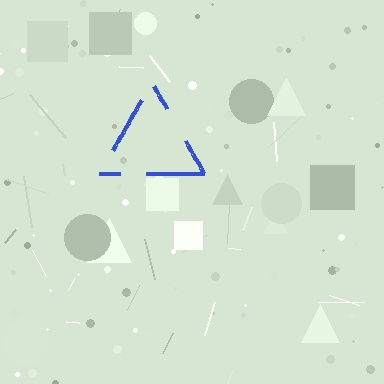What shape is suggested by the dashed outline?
The dashed outline suggests a triangle.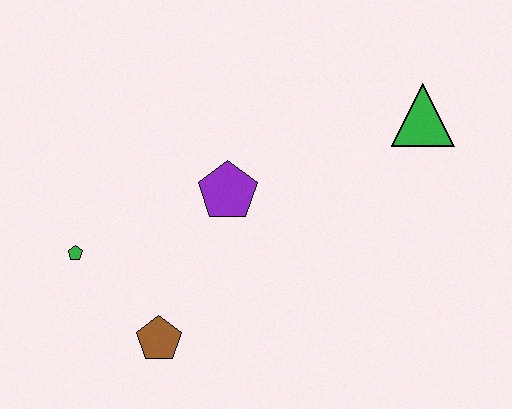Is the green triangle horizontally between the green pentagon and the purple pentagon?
No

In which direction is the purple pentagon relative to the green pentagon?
The purple pentagon is to the right of the green pentagon.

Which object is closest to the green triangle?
The purple pentagon is closest to the green triangle.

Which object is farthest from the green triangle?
The green pentagon is farthest from the green triangle.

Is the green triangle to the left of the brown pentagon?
No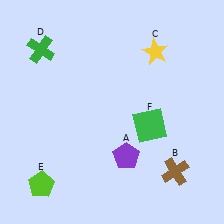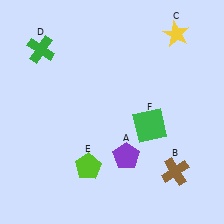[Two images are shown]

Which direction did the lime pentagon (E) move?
The lime pentagon (E) moved right.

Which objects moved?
The objects that moved are: the yellow star (C), the lime pentagon (E).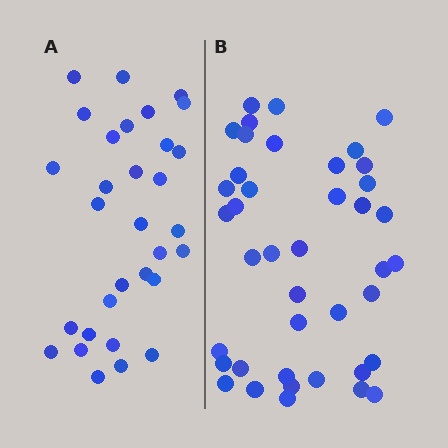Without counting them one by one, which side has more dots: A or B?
Region B (the right region) has more dots.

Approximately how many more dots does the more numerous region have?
Region B has roughly 10 or so more dots than region A.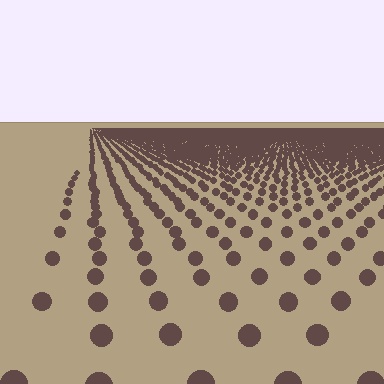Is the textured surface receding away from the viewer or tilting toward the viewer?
The surface is receding away from the viewer. Texture elements get smaller and denser toward the top.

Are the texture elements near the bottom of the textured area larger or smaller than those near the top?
Larger. Near the bottom, elements are closer to the viewer and appear at a bigger on-screen size.